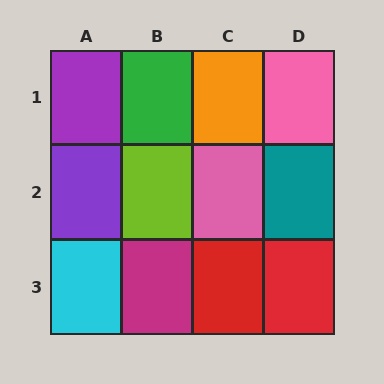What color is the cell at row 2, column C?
Pink.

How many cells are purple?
2 cells are purple.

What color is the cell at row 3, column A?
Cyan.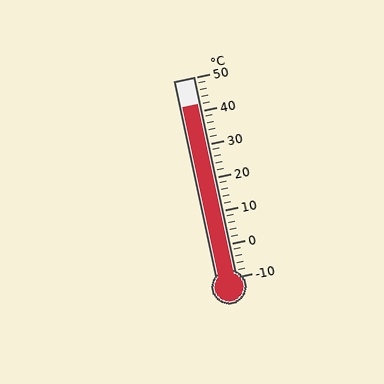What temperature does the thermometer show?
The thermometer shows approximately 42°C.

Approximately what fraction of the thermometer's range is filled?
The thermometer is filled to approximately 85% of its range.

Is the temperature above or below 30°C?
The temperature is above 30°C.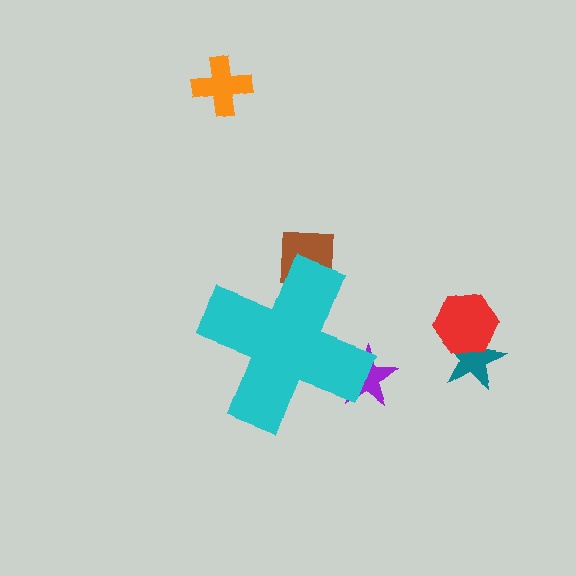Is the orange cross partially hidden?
No, the orange cross is fully visible.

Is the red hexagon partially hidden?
No, the red hexagon is fully visible.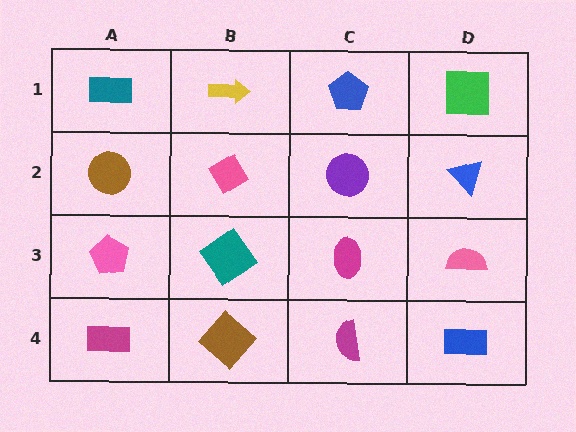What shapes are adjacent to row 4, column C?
A magenta ellipse (row 3, column C), a brown diamond (row 4, column B), a blue rectangle (row 4, column D).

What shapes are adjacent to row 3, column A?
A brown circle (row 2, column A), a magenta rectangle (row 4, column A), a teal diamond (row 3, column B).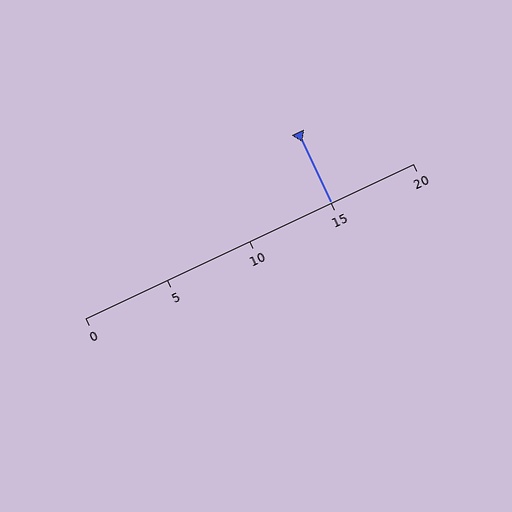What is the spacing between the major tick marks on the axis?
The major ticks are spaced 5 apart.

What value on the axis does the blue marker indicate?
The marker indicates approximately 15.